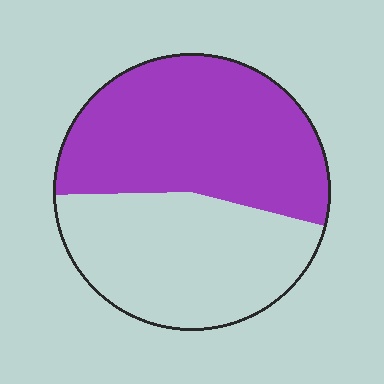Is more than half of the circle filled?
Yes.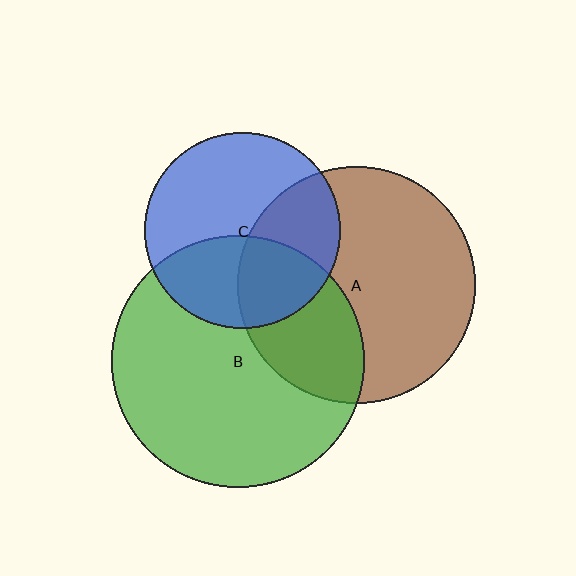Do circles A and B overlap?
Yes.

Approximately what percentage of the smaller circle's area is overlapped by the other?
Approximately 35%.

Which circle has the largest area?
Circle B (green).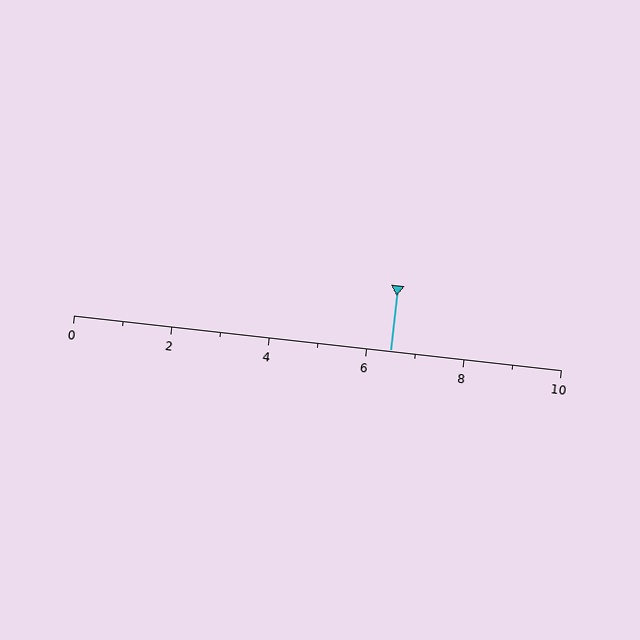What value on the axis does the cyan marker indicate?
The marker indicates approximately 6.5.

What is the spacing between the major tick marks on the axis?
The major ticks are spaced 2 apart.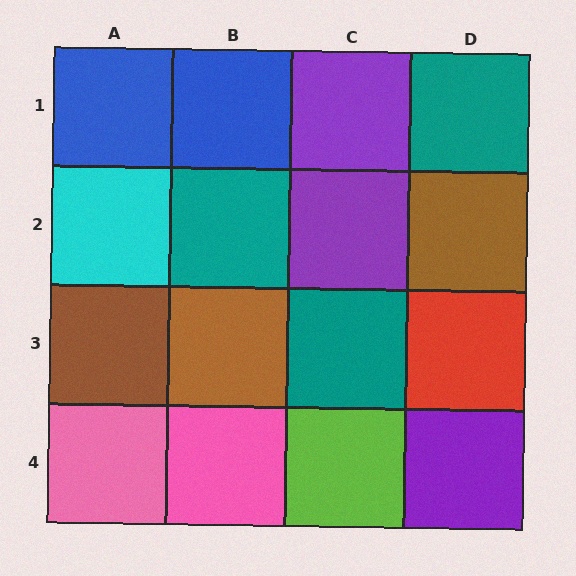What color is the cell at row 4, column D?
Purple.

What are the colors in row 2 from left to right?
Cyan, teal, purple, brown.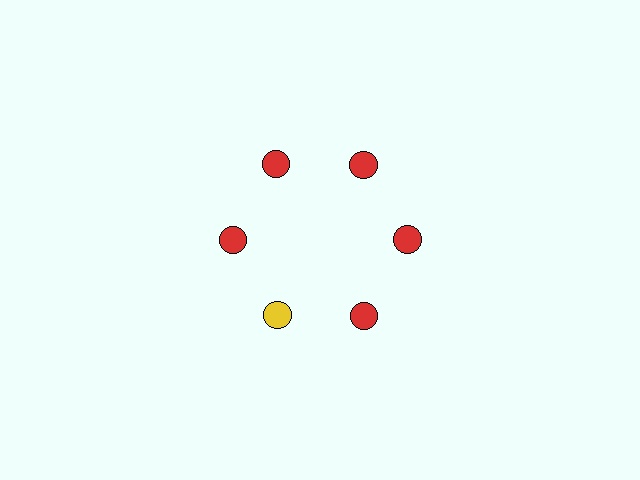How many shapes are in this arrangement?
There are 6 shapes arranged in a ring pattern.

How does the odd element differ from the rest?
It has a different color: yellow instead of red.